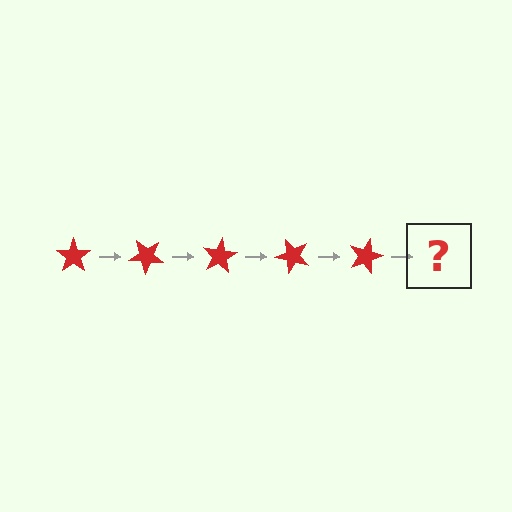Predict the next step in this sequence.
The next step is a red star rotated 200 degrees.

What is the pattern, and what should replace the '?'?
The pattern is that the star rotates 40 degrees each step. The '?' should be a red star rotated 200 degrees.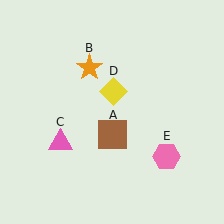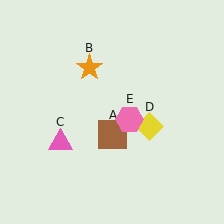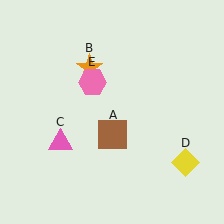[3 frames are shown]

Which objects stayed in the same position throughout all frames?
Brown square (object A) and orange star (object B) and pink triangle (object C) remained stationary.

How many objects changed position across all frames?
2 objects changed position: yellow diamond (object D), pink hexagon (object E).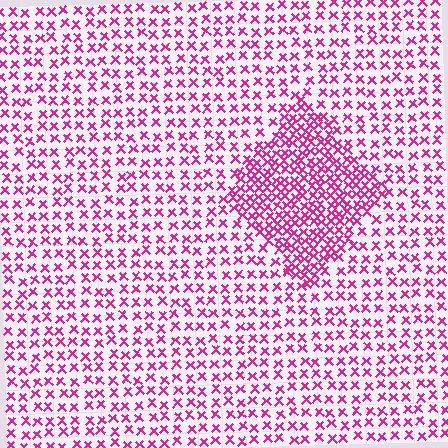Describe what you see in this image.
The image contains small magenta elements arranged at two different densities. A diamond-shaped region is visible where the elements are more densely packed than the surrounding area.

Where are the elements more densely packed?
The elements are more densely packed inside the diamond boundary.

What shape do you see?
I see a diamond.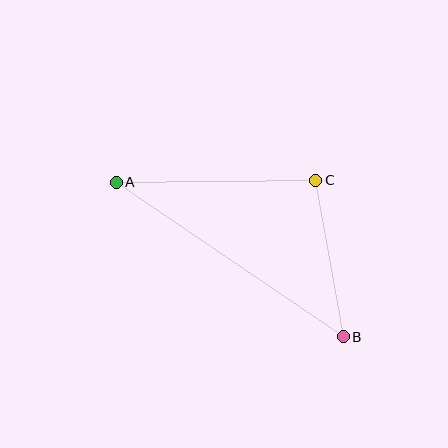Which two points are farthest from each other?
Points A and B are farthest from each other.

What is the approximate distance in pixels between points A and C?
The distance between A and C is approximately 199 pixels.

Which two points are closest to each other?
Points B and C are closest to each other.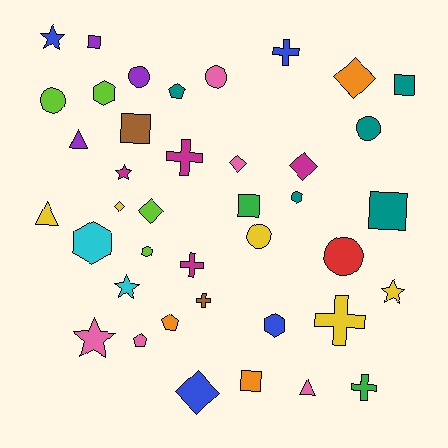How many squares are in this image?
There are 6 squares.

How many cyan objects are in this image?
There are 2 cyan objects.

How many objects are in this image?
There are 40 objects.